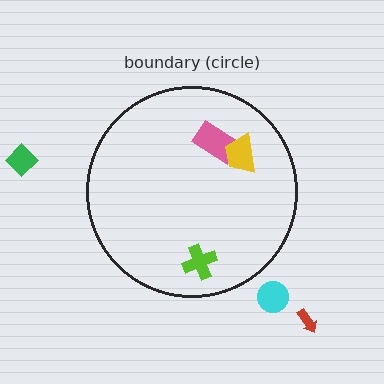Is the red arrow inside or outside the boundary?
Outside.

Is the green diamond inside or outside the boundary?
Outside.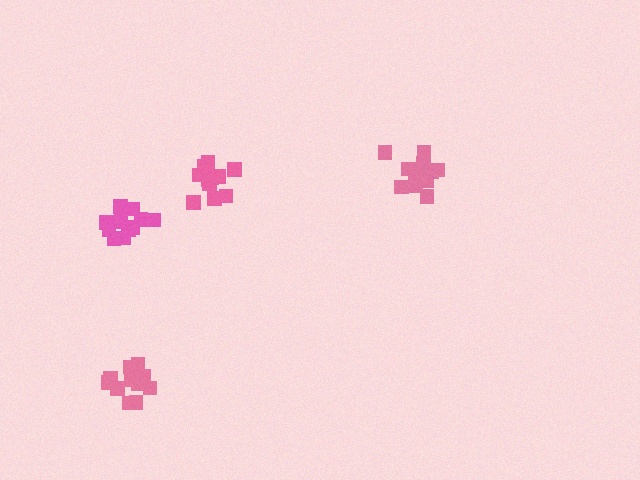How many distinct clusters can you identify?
There are 4 distinct clusters.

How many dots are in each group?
Group 1: 11 dots, Group 2: 12 dots, Group 3: 12 dots, Group 4: 13 dots (48 total).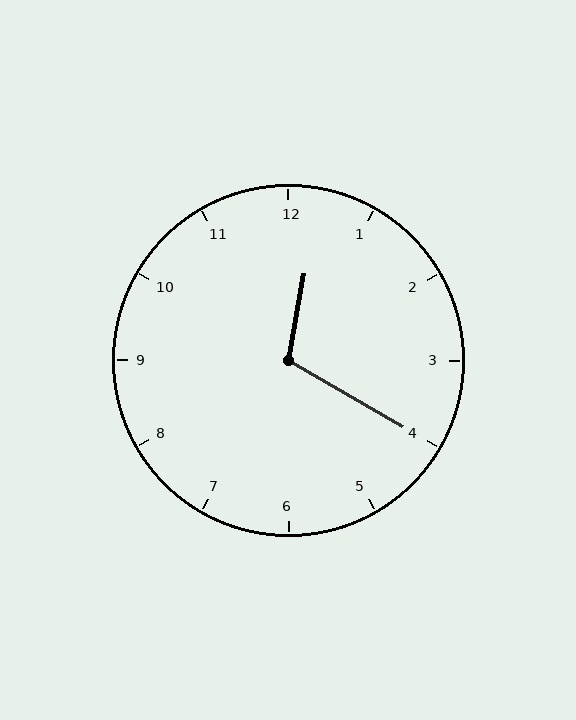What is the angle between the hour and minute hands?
Approximately 110 degrees.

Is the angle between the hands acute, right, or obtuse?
It is obtuse.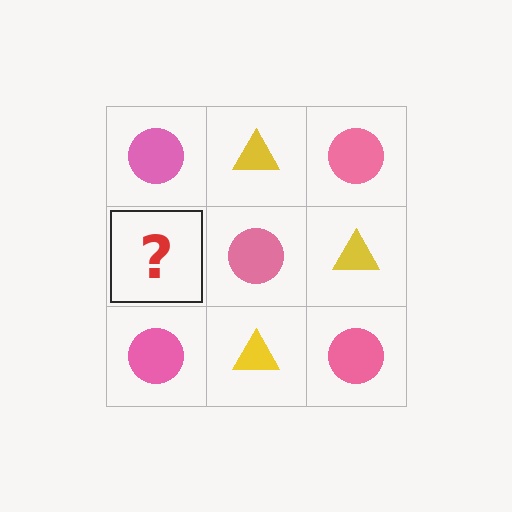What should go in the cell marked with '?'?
The missing cell should contain a yellow triangle.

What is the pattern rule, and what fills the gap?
The rule is that it alternates pink circle and yellow triangle in a checkerboard pattern. The gap should be filled with a yellow triangle.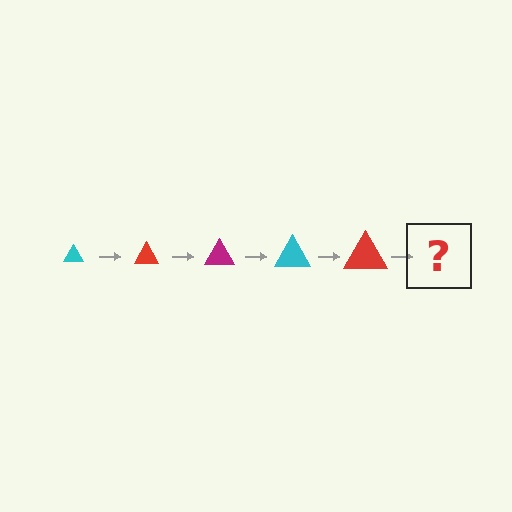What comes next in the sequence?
The next element should be a magenta triangle, larger than the previous one.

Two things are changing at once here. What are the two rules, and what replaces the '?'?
The two rules are that the triangle grows larger each step and the color cycles through cyan, red, and magenta. The '?' should be a magenta triangle, larger than the previous one.